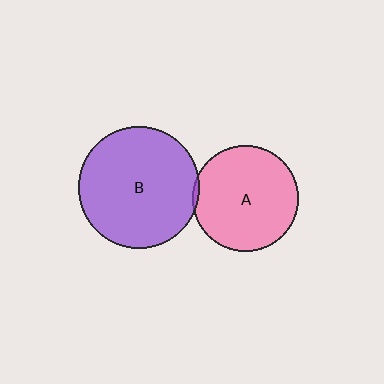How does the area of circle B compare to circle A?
Approximately 1.3 times.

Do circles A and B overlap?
Yes.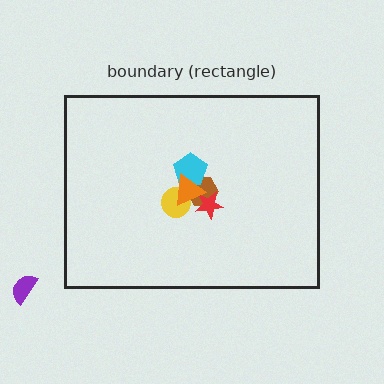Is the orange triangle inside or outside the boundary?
Inside.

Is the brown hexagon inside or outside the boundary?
Inside.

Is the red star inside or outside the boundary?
Inside.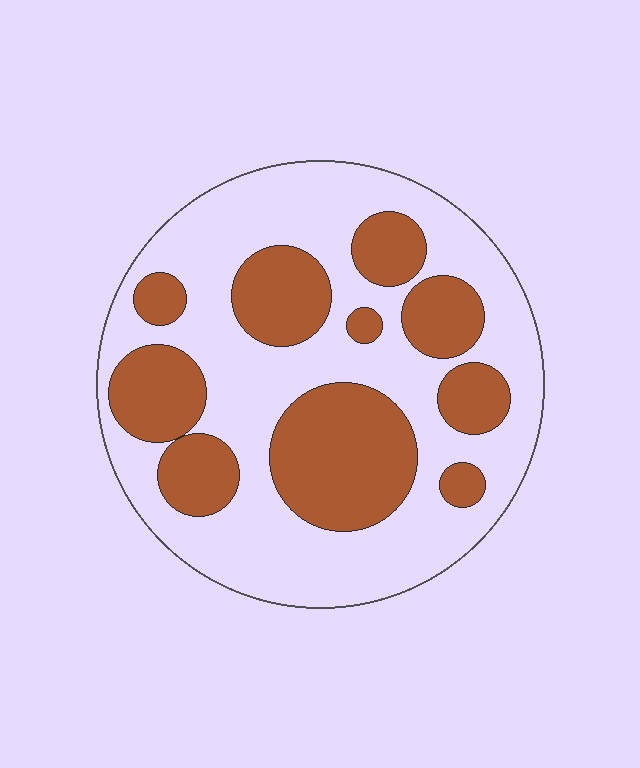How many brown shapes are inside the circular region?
10.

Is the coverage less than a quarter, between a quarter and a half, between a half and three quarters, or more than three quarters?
Between a quarter and a half.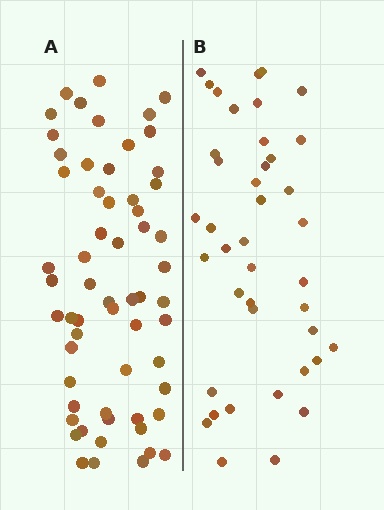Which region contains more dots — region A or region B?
Region A (the left region) has more dots.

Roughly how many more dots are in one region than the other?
Region A has approximately 20 more dots than region B.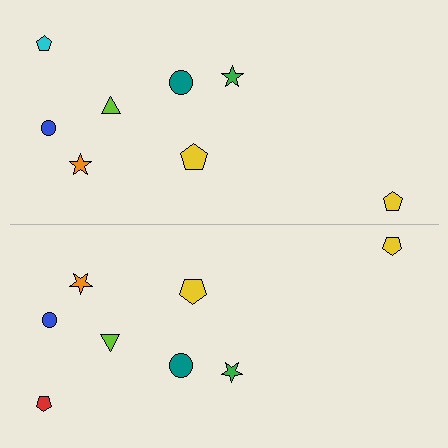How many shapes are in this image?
There are 16 shapes in this image.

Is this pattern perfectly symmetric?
No, the pattern is not perfectly symmetric. The red pentagon on the bottom side breaks the symmetry — its mirror counterpart is cyan.